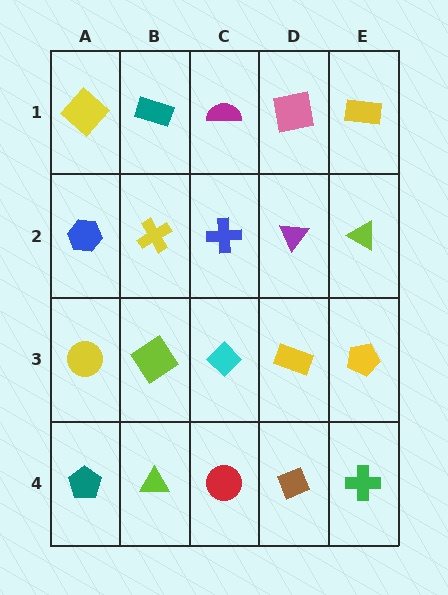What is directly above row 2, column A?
A yellow diamond.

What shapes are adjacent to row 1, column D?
A purple triangle (row 2, column D), a magenta semicircle (row 1, column C), a yellow rectangle (row 1, column E).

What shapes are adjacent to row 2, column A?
A yellow diamond (row 1, column A), a yellow circle (row 3, column A), a yellow cross (row 2, column B).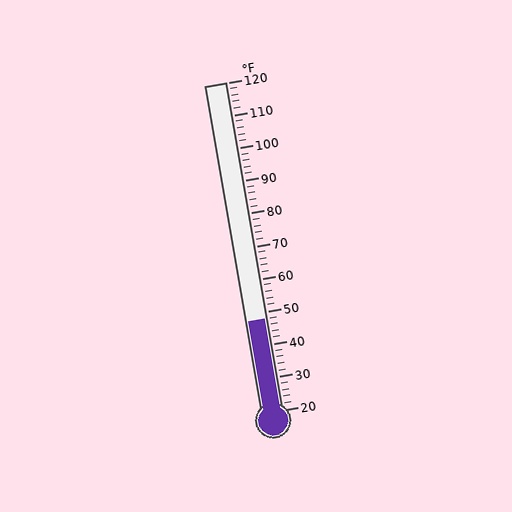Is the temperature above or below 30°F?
The temperature is above 30°F.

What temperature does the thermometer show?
The thermometer shows approximately 48°F.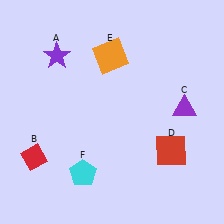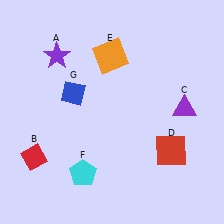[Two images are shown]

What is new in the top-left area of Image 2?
A blue diamond (G) was added in the top-left area of Image 2.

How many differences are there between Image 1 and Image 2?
There is 1 difference between the two images.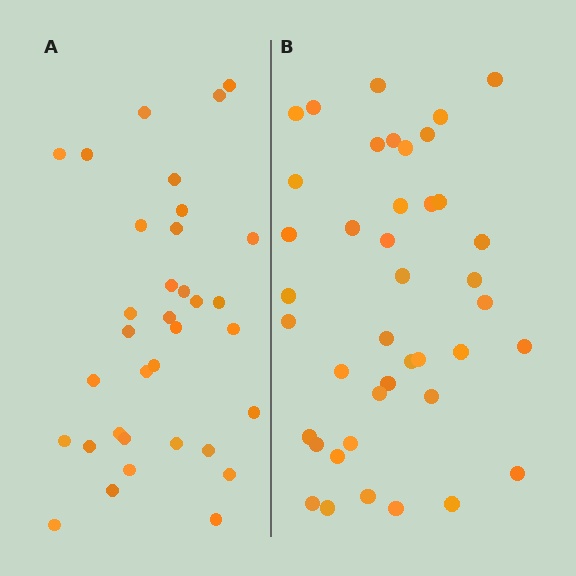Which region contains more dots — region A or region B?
Region B (the right region) has more dots.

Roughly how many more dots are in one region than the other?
Region B has roughly 8 or so more dots than region A.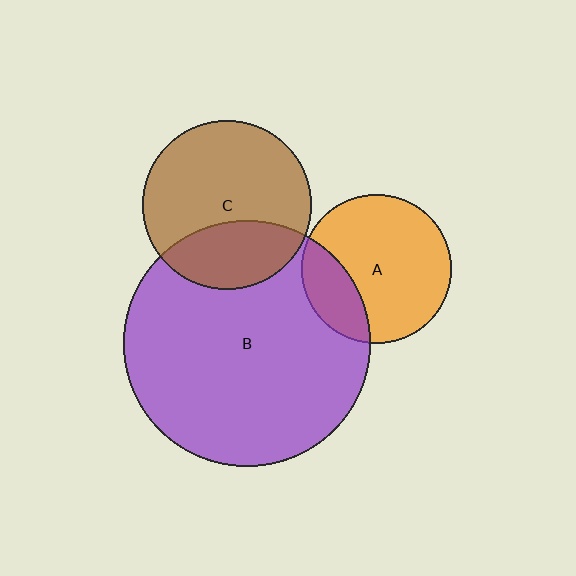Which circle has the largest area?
Circle B (purple).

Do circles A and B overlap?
Yes.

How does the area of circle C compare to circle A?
Approximately 1.3 times.